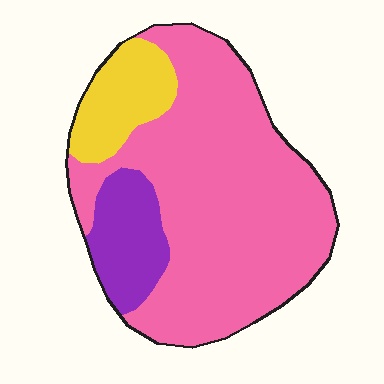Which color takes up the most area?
Pink, at roughly 70%.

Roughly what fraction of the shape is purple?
Purple covers roughly 15% of the shape.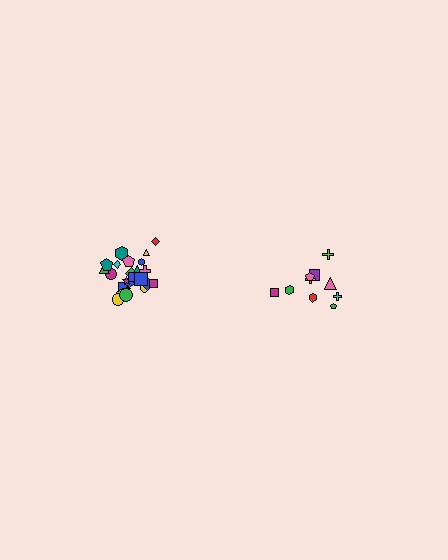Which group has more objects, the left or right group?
The left group.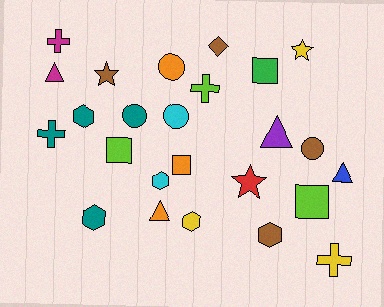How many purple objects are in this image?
There is 1 purple object.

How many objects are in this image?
There are 25 objects.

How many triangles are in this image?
There are 4 triangles.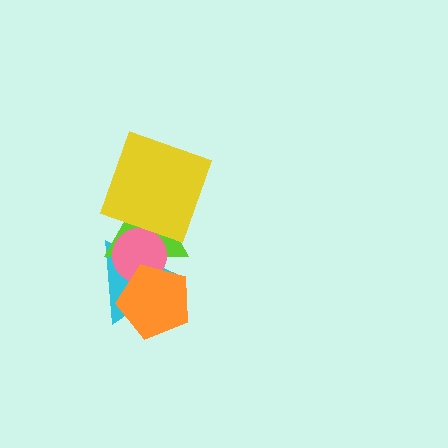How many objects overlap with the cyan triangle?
3 objects overlap with the cyan triangle.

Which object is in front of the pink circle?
The orange pentagon is in front of the pink circle.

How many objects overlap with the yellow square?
1 object overlaps with the yellow square.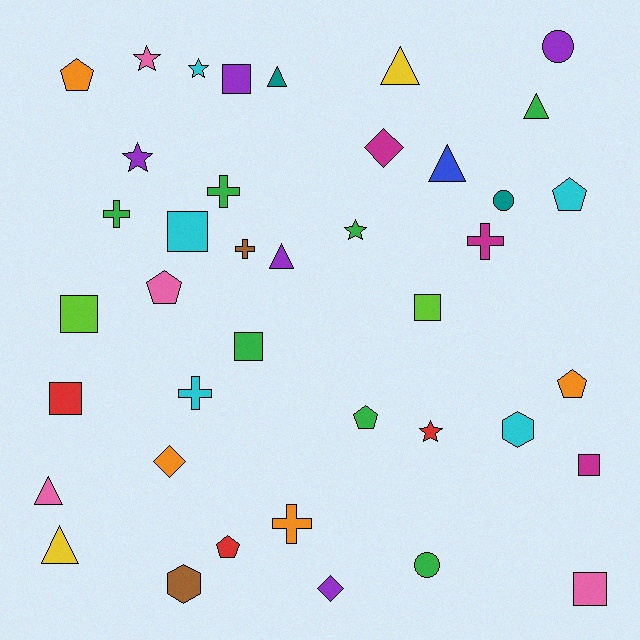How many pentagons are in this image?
There are 6 pentagons.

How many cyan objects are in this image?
There are 5 cyan objects.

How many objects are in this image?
There are 40 objects.